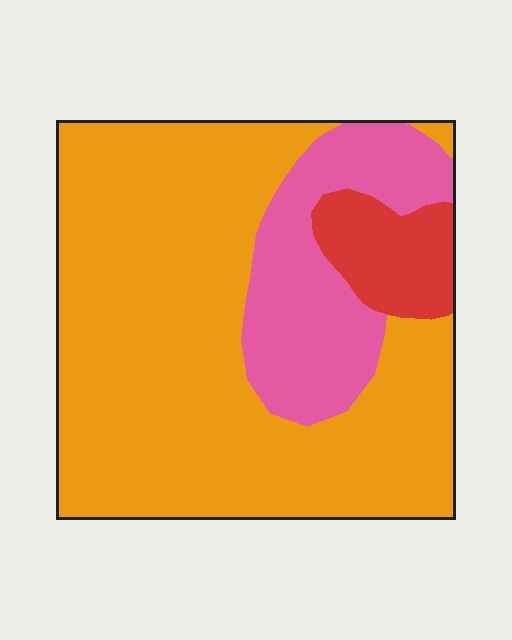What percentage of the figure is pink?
Pink takes up about one fifth (1/5) of the figure.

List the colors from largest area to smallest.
From largest to smallest: orange, pink, red.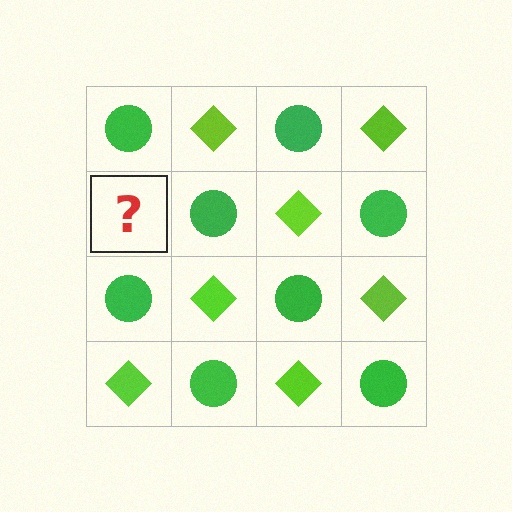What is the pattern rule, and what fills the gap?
The rule is that it alternates green circle and lime diamond in a checkerboard pattern. The gap should be filled with a lime diamond.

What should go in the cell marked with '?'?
The missing cell should contain a lime diamond.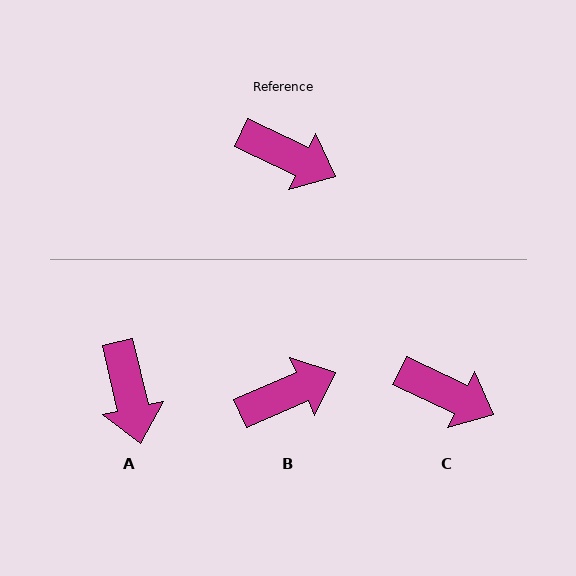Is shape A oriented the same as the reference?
No, it is off by about 52 degrees.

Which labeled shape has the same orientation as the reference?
C.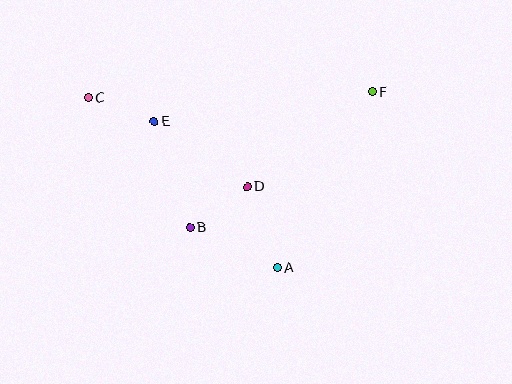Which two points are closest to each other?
Points C and E are closest to each other.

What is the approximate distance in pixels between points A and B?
The distance between A and B is approximately 96 pixels.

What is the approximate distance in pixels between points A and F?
The distance between A and F is approximately 200 pixels.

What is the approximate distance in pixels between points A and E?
The distance between A and E is approximately 191 pixels.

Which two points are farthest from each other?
Points C and F are farthest from each other.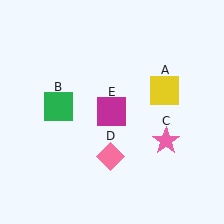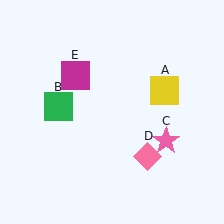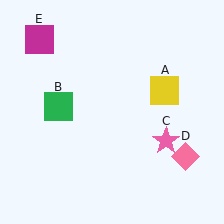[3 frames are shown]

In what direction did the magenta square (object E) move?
The magenta square (object E) moved up and to the left.